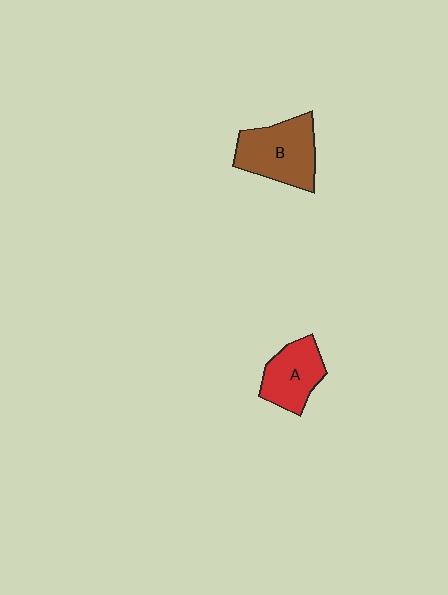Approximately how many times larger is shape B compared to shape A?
Approximately 1.3 times.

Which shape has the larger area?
Shape B (brown).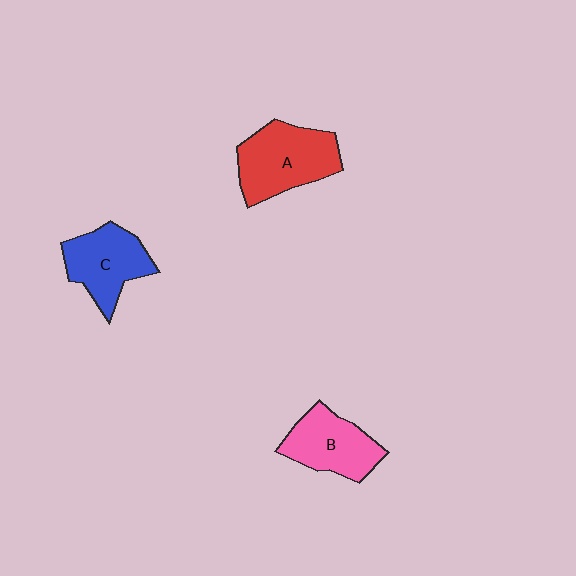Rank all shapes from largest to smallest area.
From largest to smallest: A (red), C (blue), B (pink).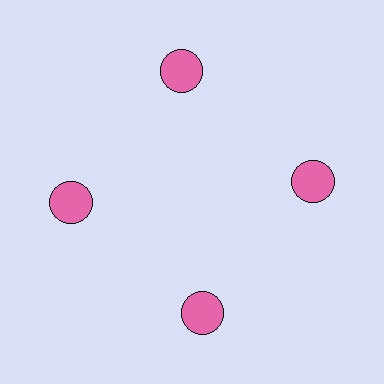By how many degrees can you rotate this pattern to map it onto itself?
The pattern maps onto itself every 90 degrees of rotation.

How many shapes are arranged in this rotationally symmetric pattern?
There are 4 shapes, arranged in 4 groups of 1.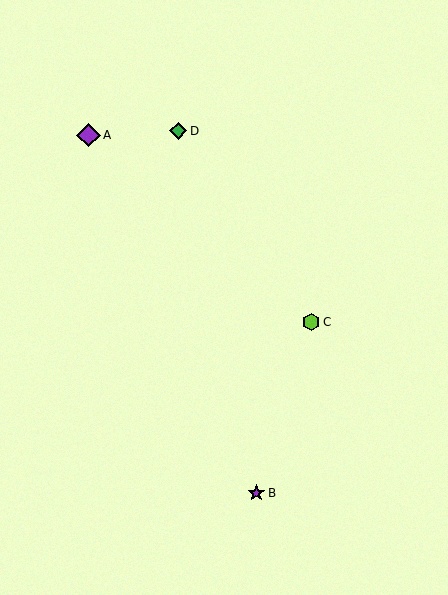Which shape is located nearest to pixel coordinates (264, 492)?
The purple star (labeled B) at (256, 493) is nearest to that location.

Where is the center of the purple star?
The center of the purple star is at (256, 493).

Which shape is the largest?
The purple diamond (labeled A) is the largest.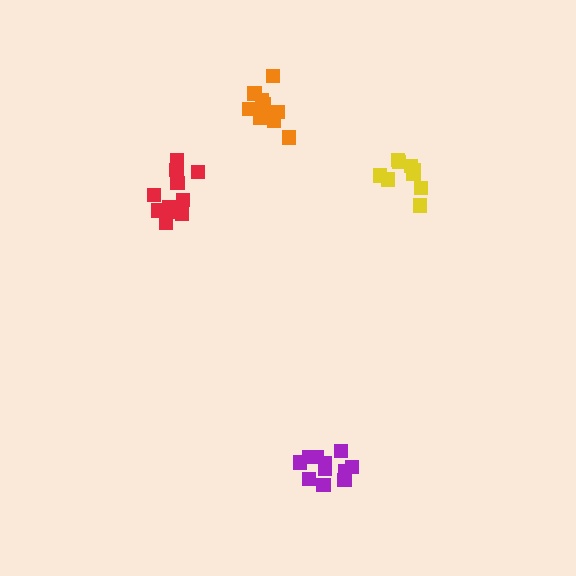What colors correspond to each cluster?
The clusters are colored: purple, red, orange, yellow.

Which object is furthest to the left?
The red cluster is leftmost.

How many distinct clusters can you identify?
There are 4 distinct clusters.